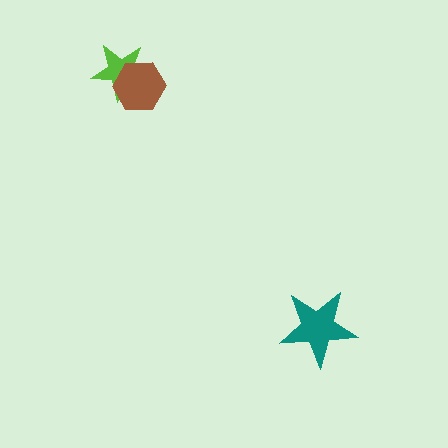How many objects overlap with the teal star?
0 objects overlap with the teal star.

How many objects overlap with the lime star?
1 object overlaps with the lime star.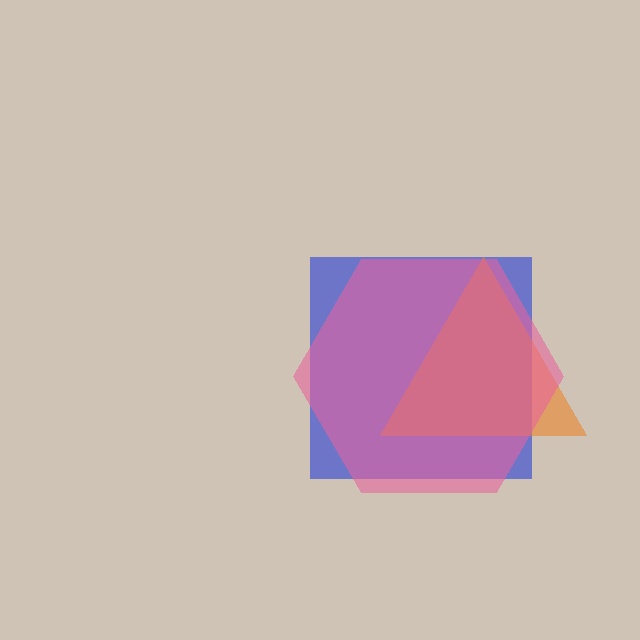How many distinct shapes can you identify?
There are 3 distinct shapes: a blue square, an orange triangle, a pink hexagon.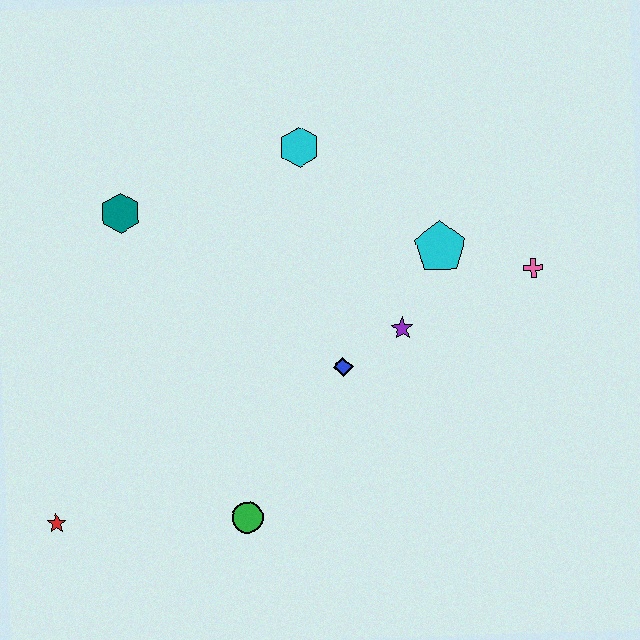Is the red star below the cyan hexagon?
Yes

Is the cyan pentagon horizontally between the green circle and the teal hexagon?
No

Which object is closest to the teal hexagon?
The cyan hexagon is closest to the teal hexagon.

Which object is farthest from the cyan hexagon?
The red star is farthest from the cyan hexagon.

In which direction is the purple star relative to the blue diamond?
The purple star is to the right of the blue diamond.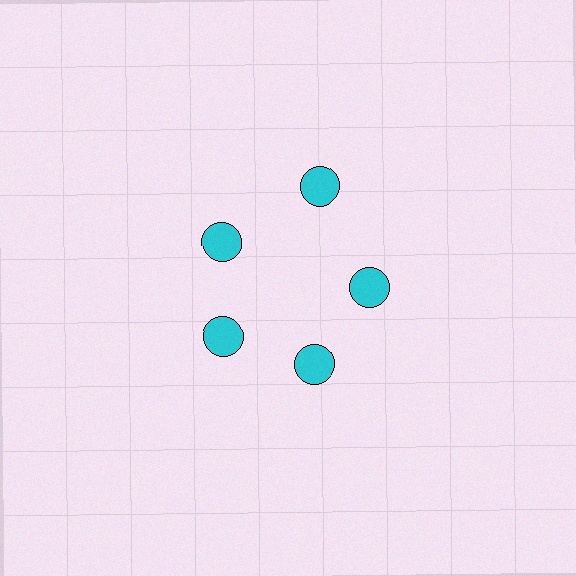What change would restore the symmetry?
The symmetry would be restored by moving it inward, back onto the ring so that all 5 circles sit at equal angles and equal distance from the center.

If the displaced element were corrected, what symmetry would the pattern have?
It would have 5-fold rotational symmetry — the pattern would map onto itself every 72 degrees.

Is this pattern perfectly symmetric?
No. The 5 cyan circles are arranged in a ring, but one element near the 1 o'clock position is pushed outward from the center, breaking the 5-fold rotational symmetry.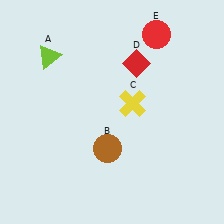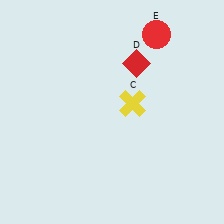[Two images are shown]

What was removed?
The lime triangle (A), the brown circle (B) were removed in Image 2.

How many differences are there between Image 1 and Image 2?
There are 2 differences between the two images.